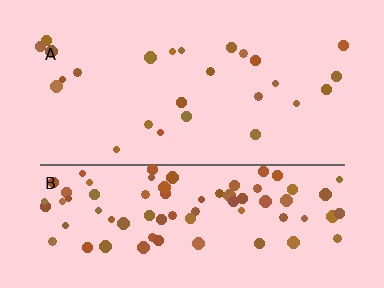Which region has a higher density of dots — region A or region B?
B (the bottom).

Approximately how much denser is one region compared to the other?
Approximately 3.2× — region B over region A.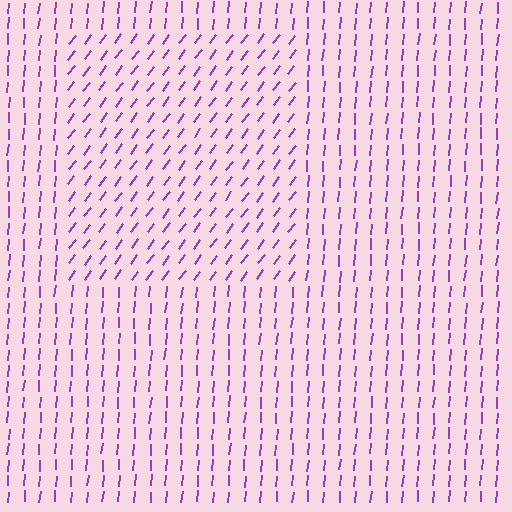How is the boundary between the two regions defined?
The boundary is defined purely by a change in line orientation (approximately 32 degrees difference). All lines are the same color and thickness.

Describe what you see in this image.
The image is filled with small purple line segments. A rectangle region in the image has lines oriented differently from the surrounding lines, creating a visible texture boundary.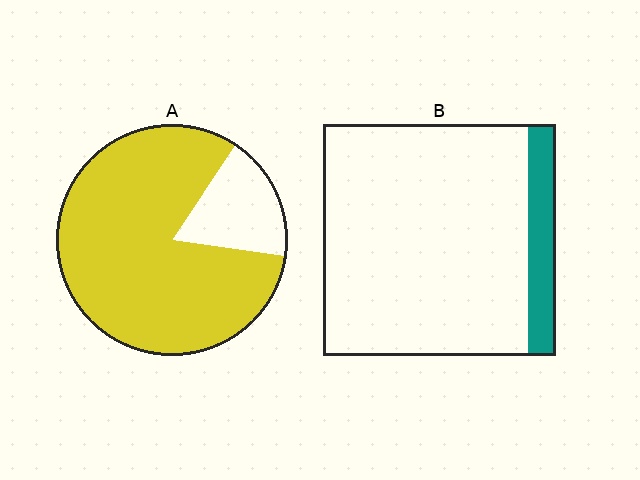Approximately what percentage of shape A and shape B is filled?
A is approximately 80% and B is approximately 10%.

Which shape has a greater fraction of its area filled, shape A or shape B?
Shape A.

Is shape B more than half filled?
No.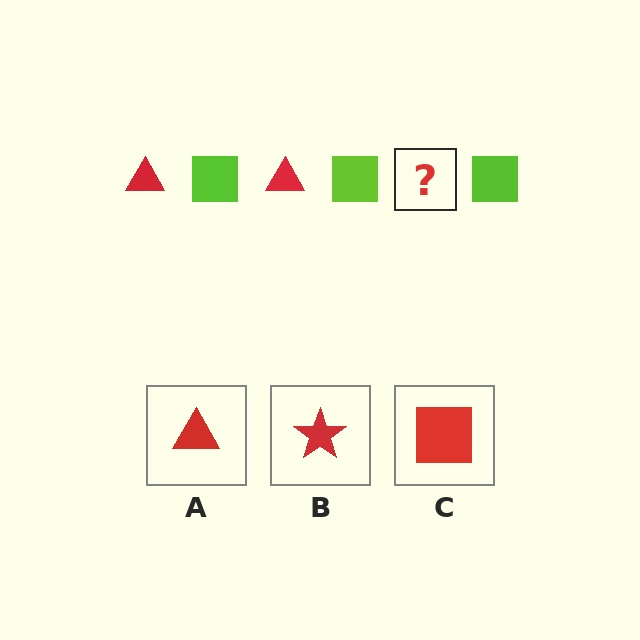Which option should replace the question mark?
Option A.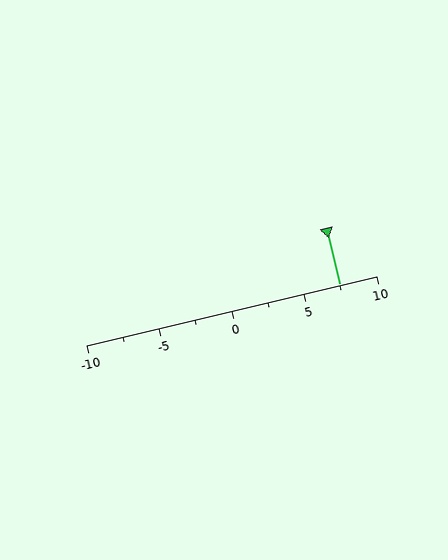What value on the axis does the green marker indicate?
The marker indicates approximately 7.5.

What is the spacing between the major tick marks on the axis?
The major ticks are spaced 5 apart.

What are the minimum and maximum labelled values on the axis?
The axis runs from -10 to 10.